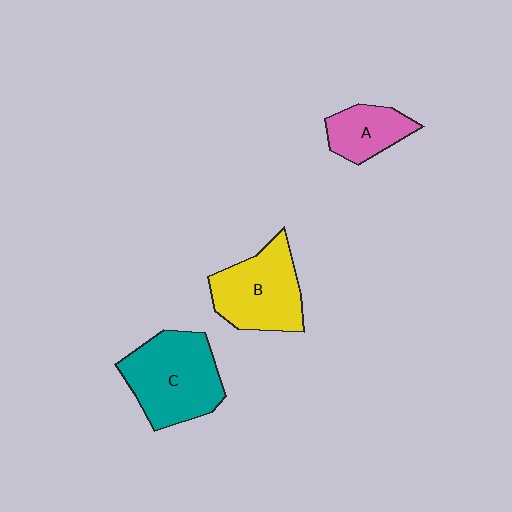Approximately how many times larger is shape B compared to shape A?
Approximately 1.7 times.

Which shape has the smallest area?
Shape A (pink).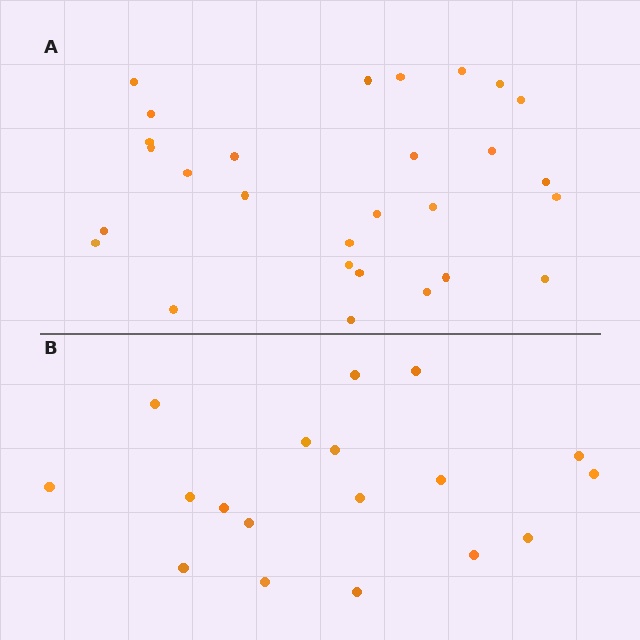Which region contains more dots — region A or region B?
Region A (the top region) has more dots.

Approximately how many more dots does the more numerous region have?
Region A has roughly 10 or so more dots than region B.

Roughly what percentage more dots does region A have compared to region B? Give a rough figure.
About 55% more.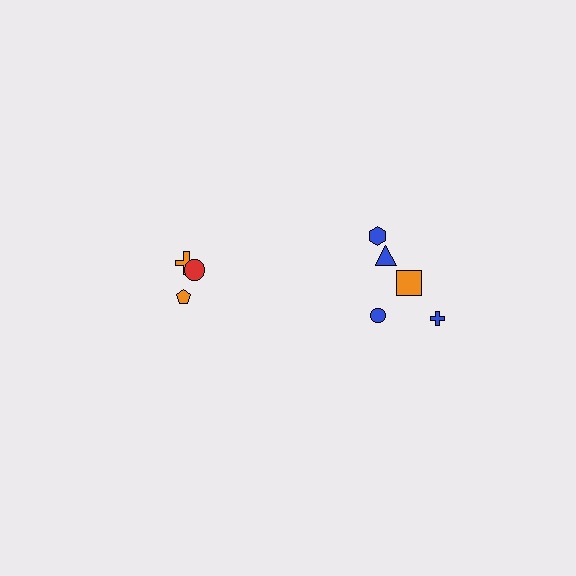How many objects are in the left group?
There are 3 objects.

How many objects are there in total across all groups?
There are 8 objects.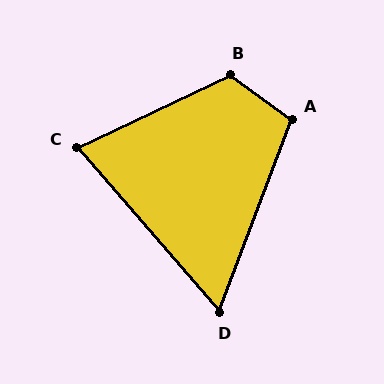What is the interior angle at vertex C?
Approximately 75 degrees (acute).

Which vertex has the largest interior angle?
B, at approximately 118 degrees.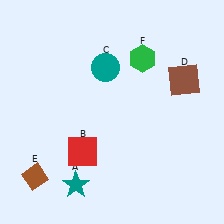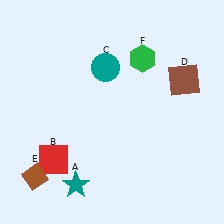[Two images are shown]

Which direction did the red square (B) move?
The red square (B) moved left.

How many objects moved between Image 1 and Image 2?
1 object moved between the two images.